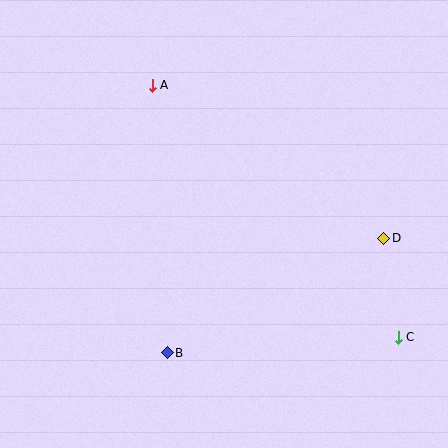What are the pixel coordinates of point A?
Point A is at (152, 85).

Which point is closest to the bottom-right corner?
Point C is closest to the bottom-right corner.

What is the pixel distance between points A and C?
The distance between A and C is 352 pixels.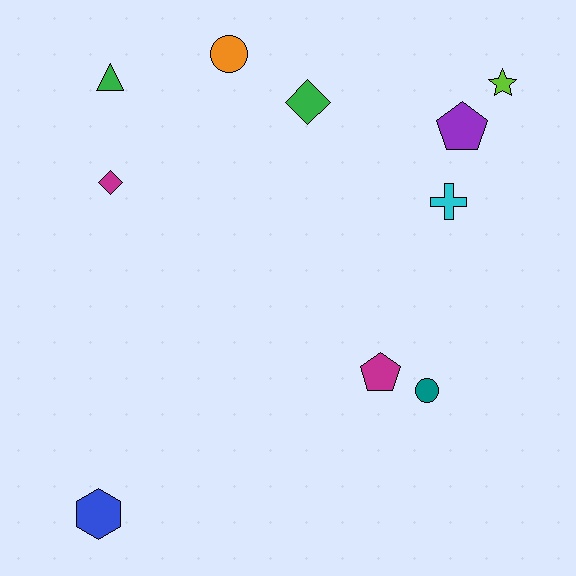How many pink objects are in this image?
There are no pink objects.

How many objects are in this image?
There are 10 objects.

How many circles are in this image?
There are 2 circles.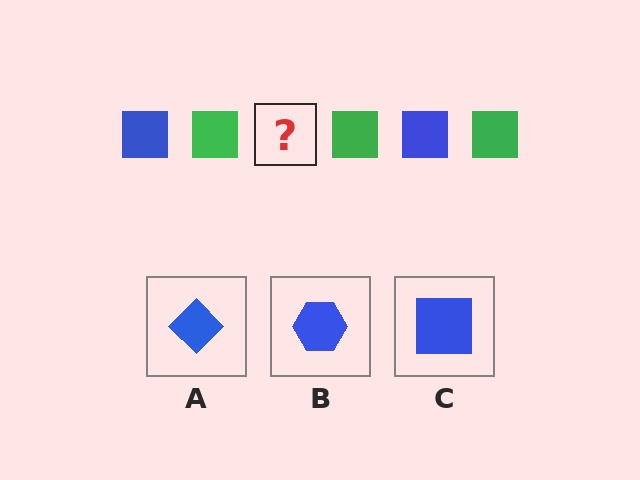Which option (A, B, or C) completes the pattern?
C.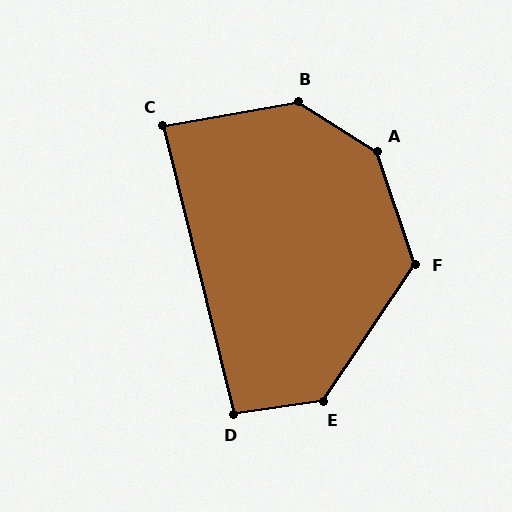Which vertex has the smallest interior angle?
C, at approximately 86 degrees.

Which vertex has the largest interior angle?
A, at approximately 141 degrees.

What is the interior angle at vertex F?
Approximately 127 degrees (obtuse).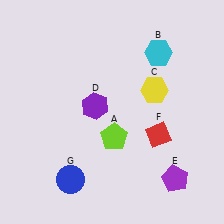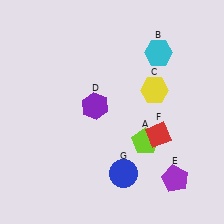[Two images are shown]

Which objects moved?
The objects that moved are: the lime pentagon (A), the blue circle (G).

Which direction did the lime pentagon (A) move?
The lime pentagon (A) moved right.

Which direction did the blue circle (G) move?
The blue circle (G) moved right.